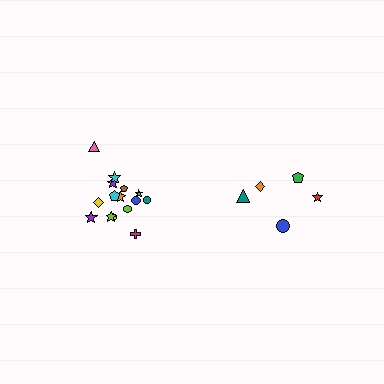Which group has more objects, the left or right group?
The left group.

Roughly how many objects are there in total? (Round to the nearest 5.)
Roughly 20 objects in total.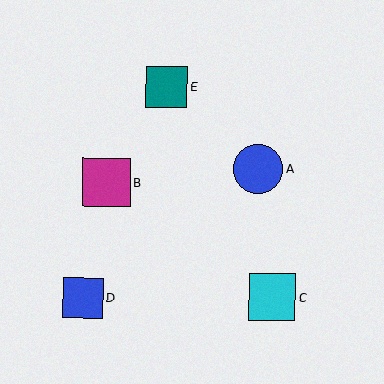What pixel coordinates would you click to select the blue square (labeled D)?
Click at (83, 298) to select the blue square D.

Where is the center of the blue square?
The center of the blue square is at (83, 298).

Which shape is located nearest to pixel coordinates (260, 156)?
The blue circle (labeled A) at (258, 170) is nearest to that location.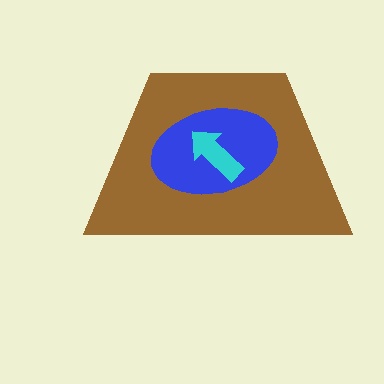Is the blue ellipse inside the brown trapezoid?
Yes.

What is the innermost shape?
The cyan arrow.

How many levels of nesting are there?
3.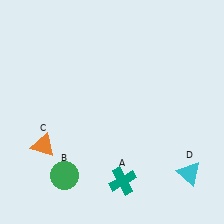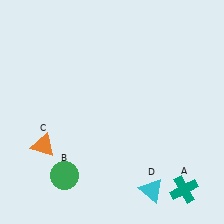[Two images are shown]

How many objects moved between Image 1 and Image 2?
2 objects moved between the two images.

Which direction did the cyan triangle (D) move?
The cyan triangle (D) moved left.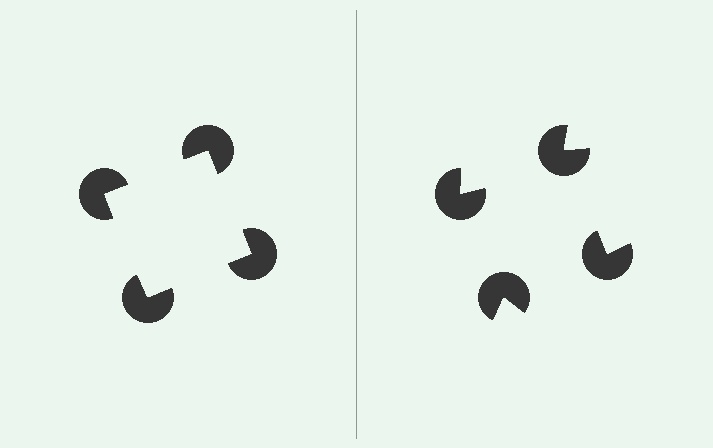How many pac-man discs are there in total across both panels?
8 — 4 on each side.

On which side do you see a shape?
An illusory square appears on the left side. On the right side the wedge cuts are rotated, so no coherent shape forms.